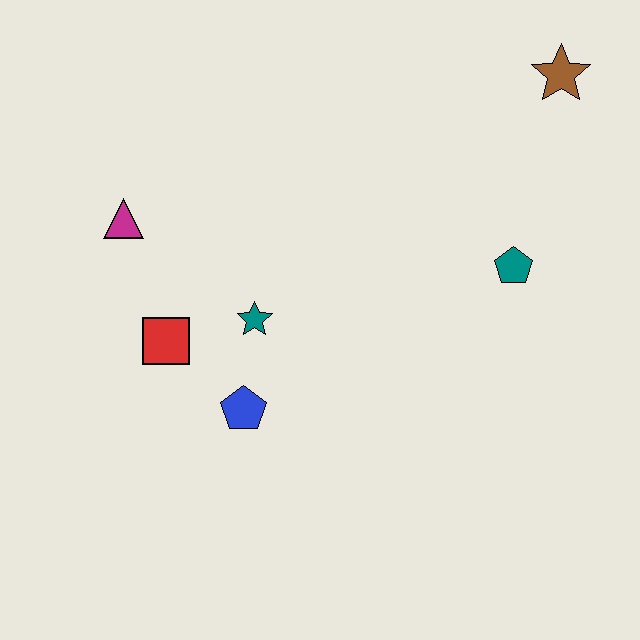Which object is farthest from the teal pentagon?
The magenta triangle is farthest from the teal pentagon.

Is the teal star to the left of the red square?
No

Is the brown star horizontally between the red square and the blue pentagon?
No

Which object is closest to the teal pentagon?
The brown star is closest to the teal pentagon.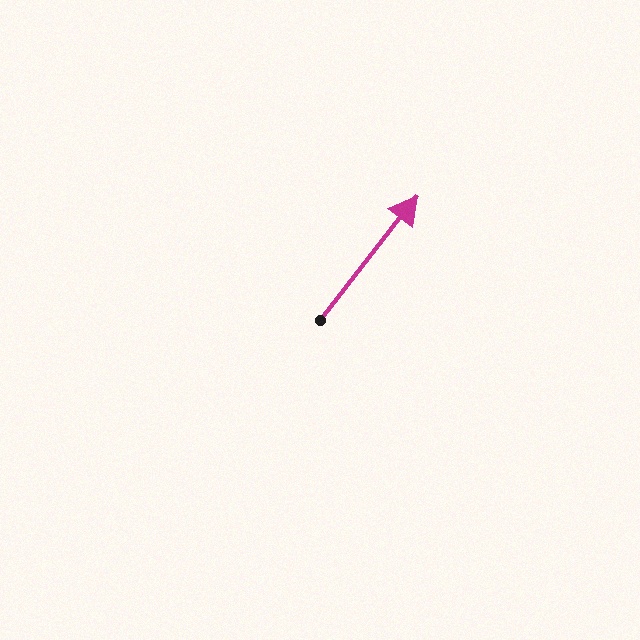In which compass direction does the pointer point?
Northeast.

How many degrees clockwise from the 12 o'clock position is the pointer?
Approximately 38 degrees.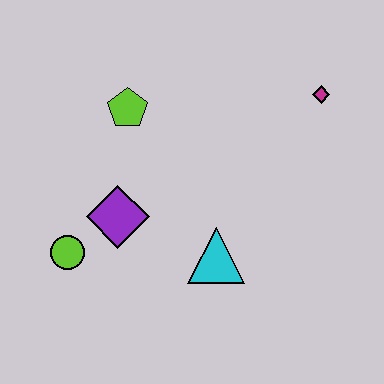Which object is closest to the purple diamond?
The lime circle is closest to the purple diamond.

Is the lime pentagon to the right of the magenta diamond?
No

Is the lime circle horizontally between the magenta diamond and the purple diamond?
No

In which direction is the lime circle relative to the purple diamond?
The lime circle is to the left of the purple diamond.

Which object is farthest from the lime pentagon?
The magenta diamond is farthest from the lime pentagon.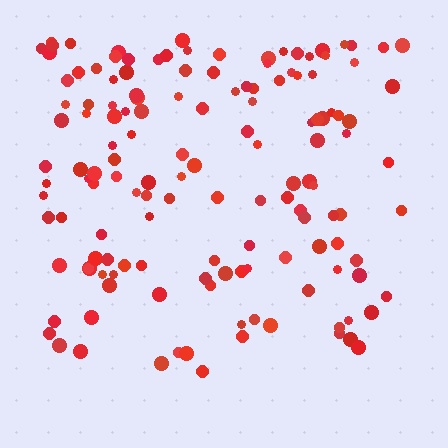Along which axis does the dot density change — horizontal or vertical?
Vertical.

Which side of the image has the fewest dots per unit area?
The bottom.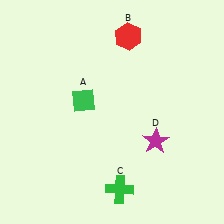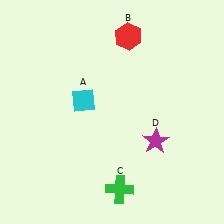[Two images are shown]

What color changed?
The diamond (A) changed from green in Image 1 to cyan in Image 2.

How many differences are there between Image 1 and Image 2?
There is 1 difference between the two images.